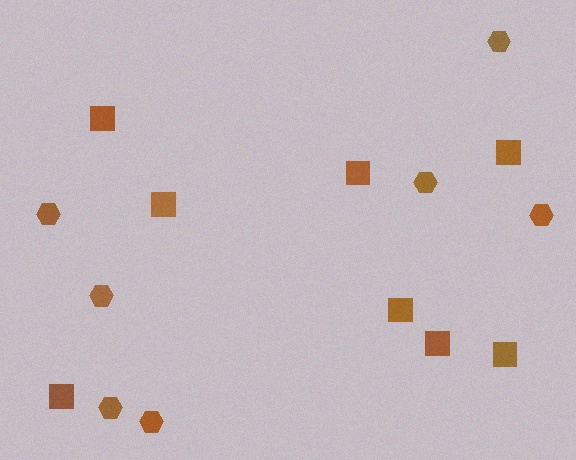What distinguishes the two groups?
There are 2 groups: one group of hexagons (7) and one group of squares (8).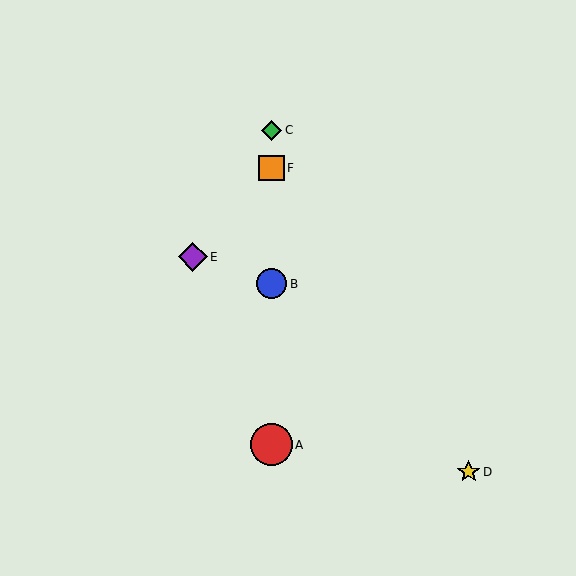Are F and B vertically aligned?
Yes, both are at x≈271.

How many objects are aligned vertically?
4 objects (A, B, C, F) are aligned vertically.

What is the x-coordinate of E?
Object E is at x≈193.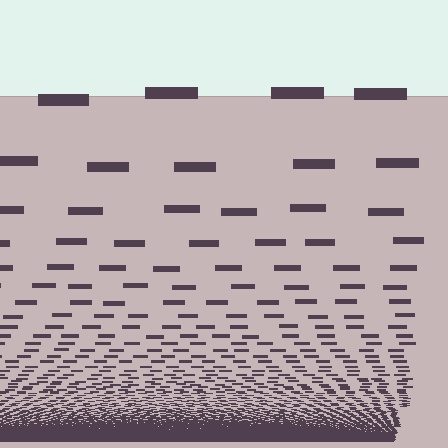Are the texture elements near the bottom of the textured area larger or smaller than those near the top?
Smaller. The gradient is inverted — elements near the bottom are smaller and denser.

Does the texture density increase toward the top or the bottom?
Density increases toward the bottom.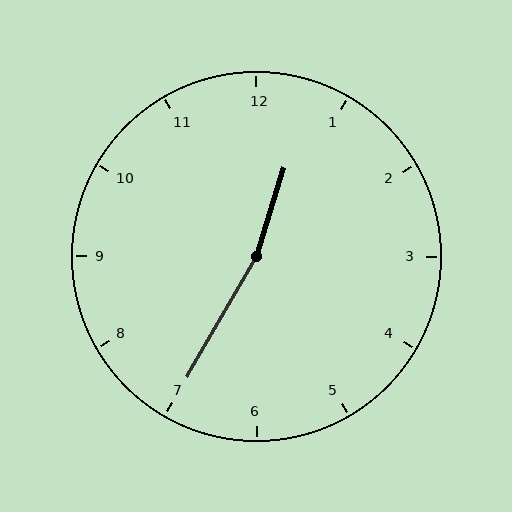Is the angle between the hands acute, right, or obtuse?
It is obtuse.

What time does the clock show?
12:35.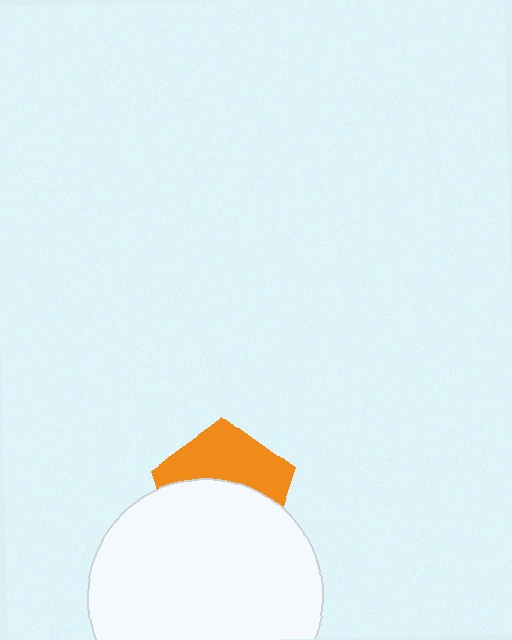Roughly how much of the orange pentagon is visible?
A small part of it is visible (roughly 44%).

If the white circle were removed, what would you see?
You would see the complete orange pentagon.